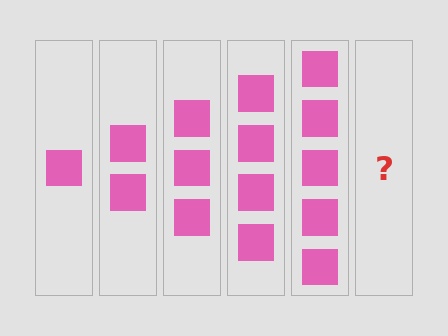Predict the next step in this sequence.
The next step is 6 squares.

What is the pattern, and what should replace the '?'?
The pattern is that each step adds one more square. The '?' should be 6 squares.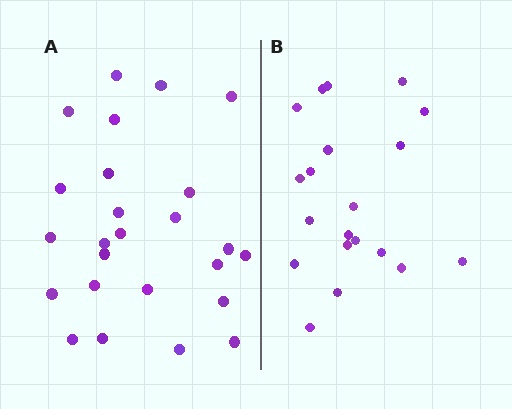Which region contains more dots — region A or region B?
Region A (the left region) has more dots.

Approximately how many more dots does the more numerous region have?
Region A has about 5 more dots than region B.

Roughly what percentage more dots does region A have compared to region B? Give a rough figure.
About 25% more.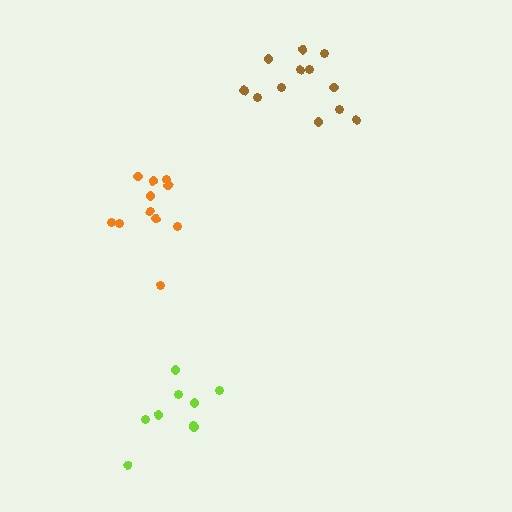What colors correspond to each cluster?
The clusters are colored: orange, lime, brown.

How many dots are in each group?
Group 1: 11 dots, Group 2: 9 dots, Group 3: 13 dots (33 total).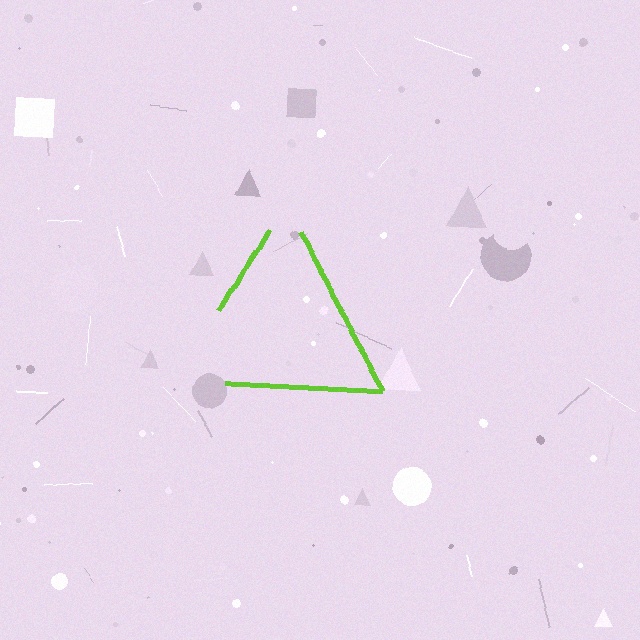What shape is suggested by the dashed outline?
The dashed outline suggests a triangle.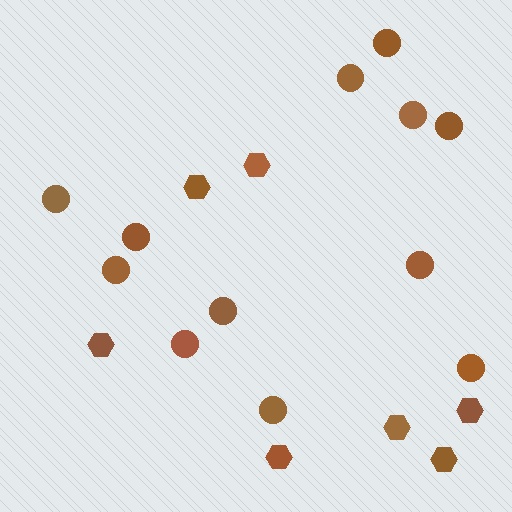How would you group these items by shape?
There are 2 groups: one group of hexagons (7) and one group of circles (12).